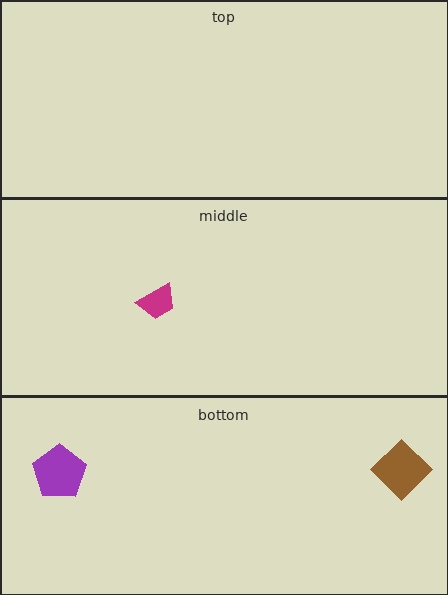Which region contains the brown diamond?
The bottom region.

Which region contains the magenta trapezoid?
The middle region.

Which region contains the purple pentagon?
The bottom region.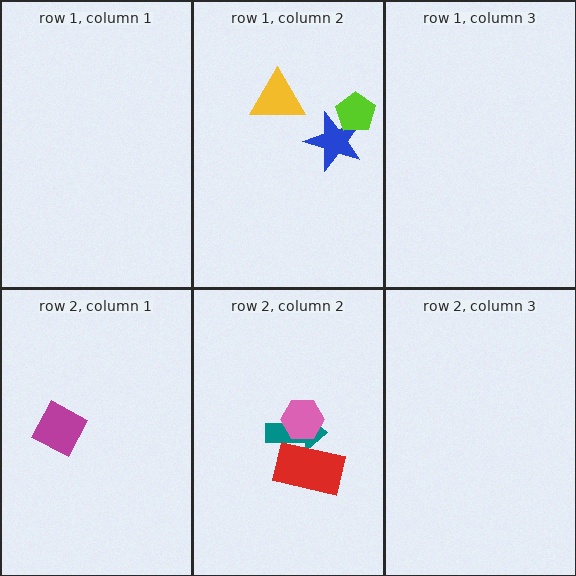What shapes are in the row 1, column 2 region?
The blue star, the lime pentagon, the yellow triangle.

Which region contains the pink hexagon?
The row 2, column 2 region.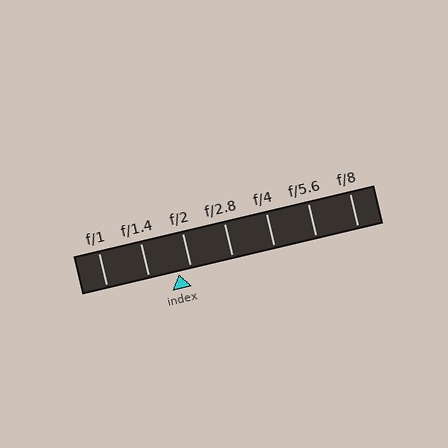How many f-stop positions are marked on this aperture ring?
There are 7 f-stop positions marked.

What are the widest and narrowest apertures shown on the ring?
The widest aperture shown is f/1 and the narrowest is f/8.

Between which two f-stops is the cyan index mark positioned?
The index mark is between f/1.4 and f/2.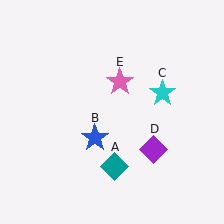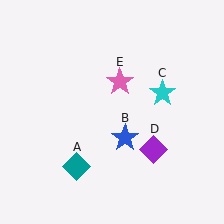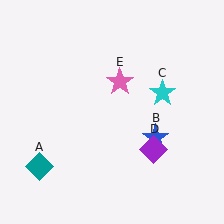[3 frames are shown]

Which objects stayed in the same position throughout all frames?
Cyan star (object C) and purple diamond (object D) and pink star (object E) remained stationary.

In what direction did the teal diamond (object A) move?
The teal diamond (object A) moved left.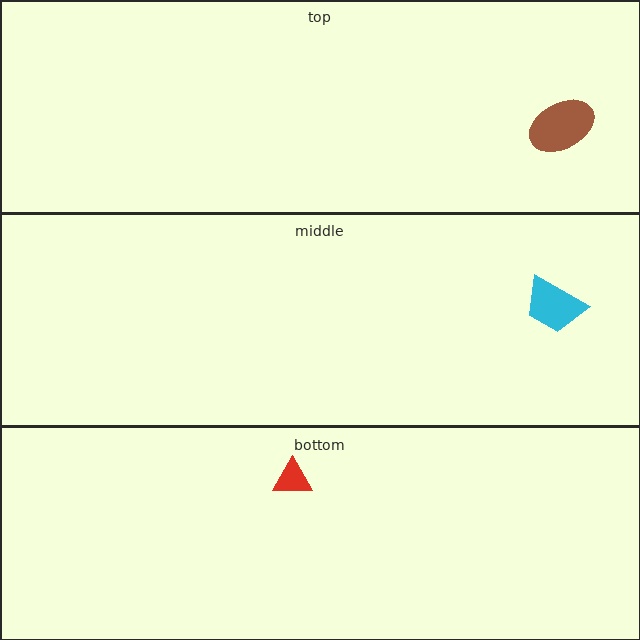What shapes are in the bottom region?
The red triangle.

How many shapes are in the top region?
1.